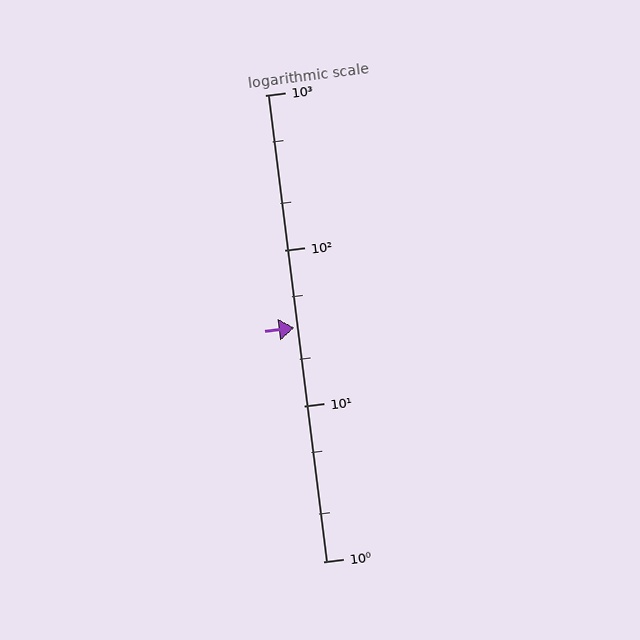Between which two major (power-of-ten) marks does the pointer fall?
The pointer is between 10 and 100.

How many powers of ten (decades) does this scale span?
The scale spans 3 decades, from 1 to 1000.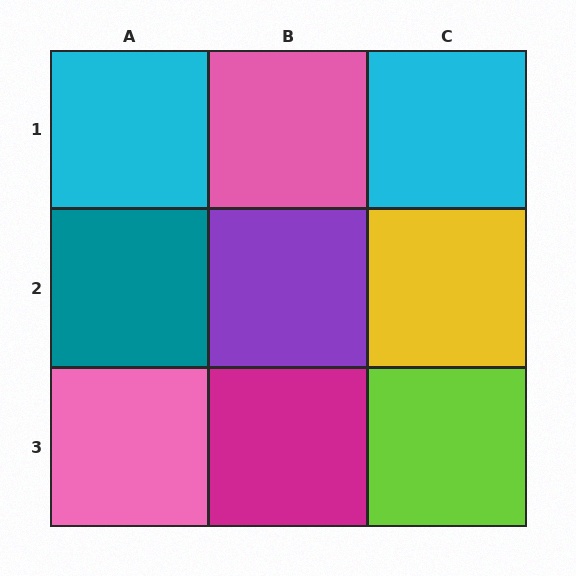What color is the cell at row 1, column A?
Cyan.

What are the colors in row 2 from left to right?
Teal, purple, yellow.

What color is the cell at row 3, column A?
Pink.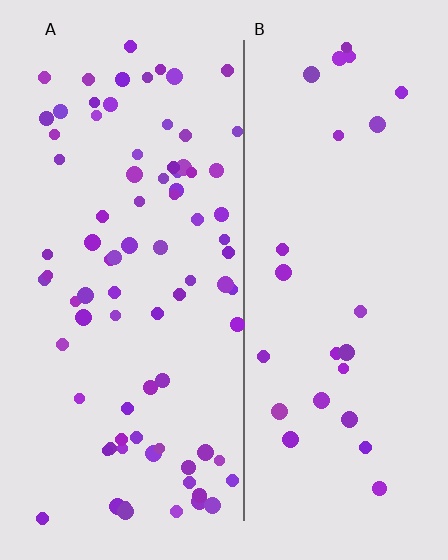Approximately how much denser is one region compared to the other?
Approximately 3.1× — region A over region B.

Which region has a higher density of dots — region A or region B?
A (the left).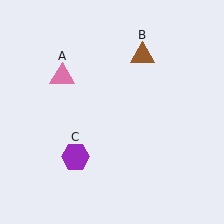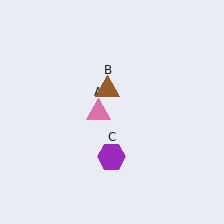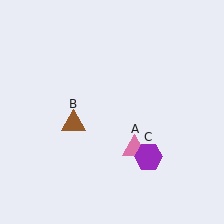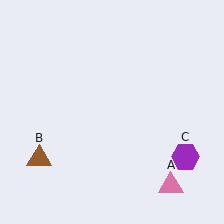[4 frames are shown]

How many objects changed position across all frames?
3 objects changed position: pink triangle (object A), brown triangle (object B), purple hexagon (object C).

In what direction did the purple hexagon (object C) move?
The purple hexagon (object C) moved right.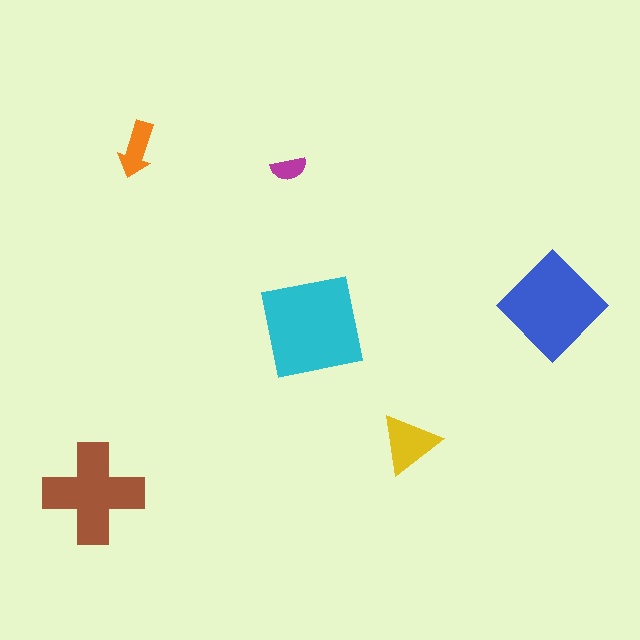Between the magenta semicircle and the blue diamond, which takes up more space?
The blue diamond.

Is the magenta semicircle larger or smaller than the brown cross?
Smaller.